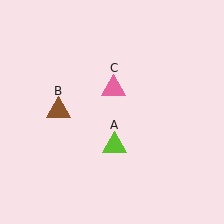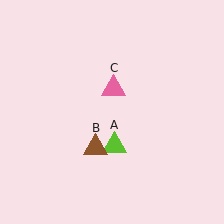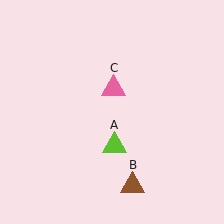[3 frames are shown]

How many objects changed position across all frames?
1 object changed position: brown triangle (object B).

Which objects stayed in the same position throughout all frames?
Lime triangle (object A) and pink triangle (object C) remained stationary.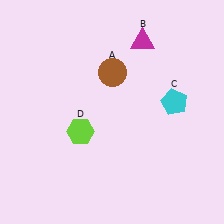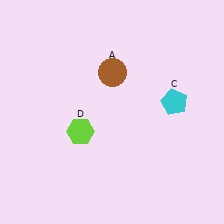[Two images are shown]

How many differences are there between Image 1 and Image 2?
There is 1 difference between the two images.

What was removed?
The magenta triangle (B) was removed in Image 2.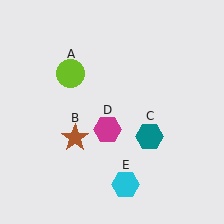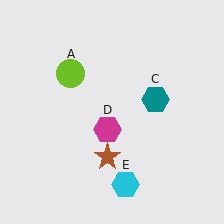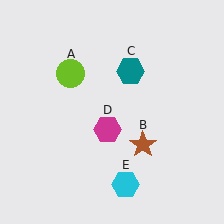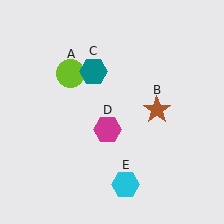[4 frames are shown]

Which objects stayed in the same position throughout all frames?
Lime circle (object A) and magenta hexagon (object D) and cyan hexagon (object E) remained stationary.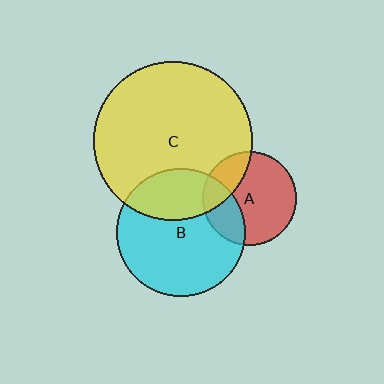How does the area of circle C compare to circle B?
Approximately 1.5 times.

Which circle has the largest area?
Circle C (yellow).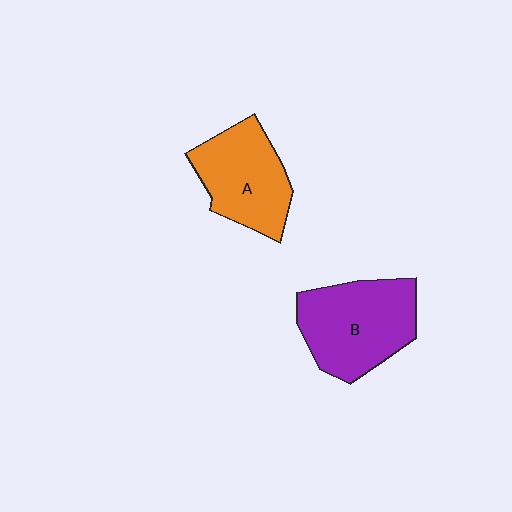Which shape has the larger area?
Shape B (purple).